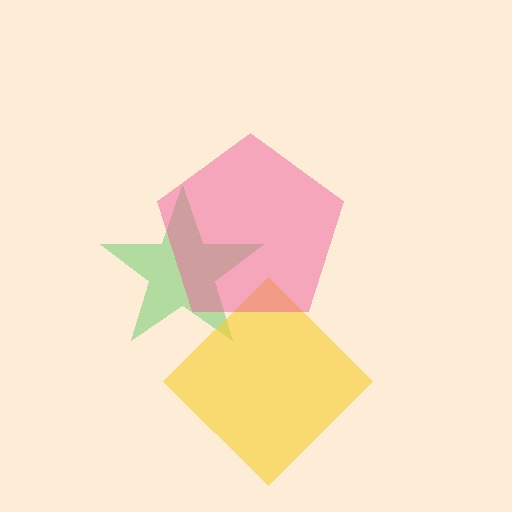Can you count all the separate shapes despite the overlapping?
Yes, there are 3 separate shapes.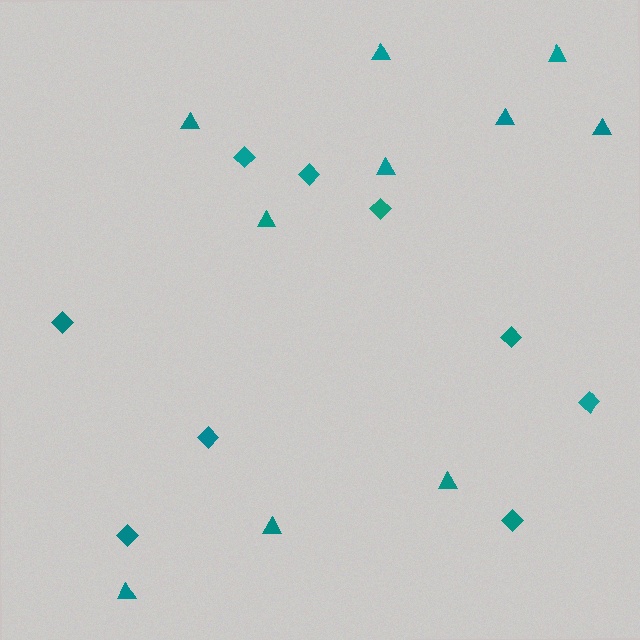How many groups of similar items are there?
There are 2 groups: one group of diamonds (9) and one group of triangles (10).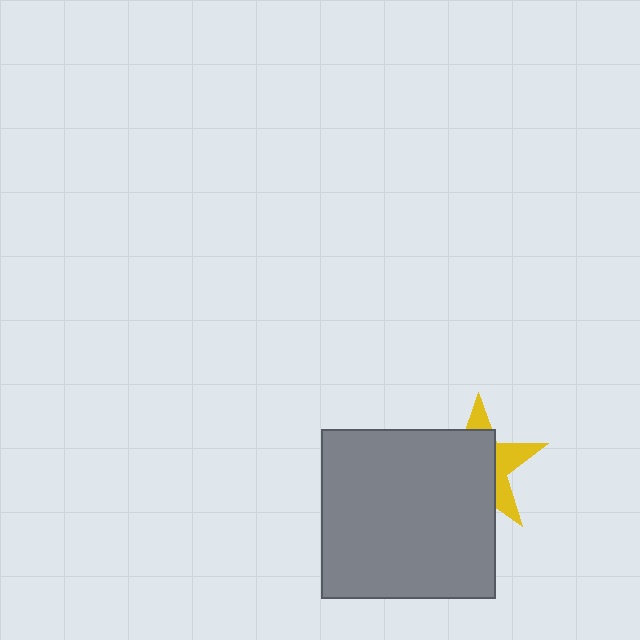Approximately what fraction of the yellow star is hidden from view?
Roughly 65% of the yellow star is hidden behind the gray rectangle.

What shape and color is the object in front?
The object in front is a gray rectangle.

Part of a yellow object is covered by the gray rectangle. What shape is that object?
It is a star.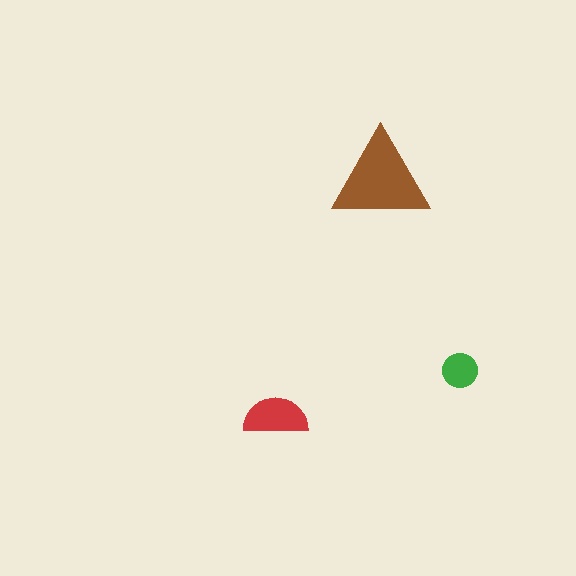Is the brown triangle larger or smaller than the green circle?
Larger.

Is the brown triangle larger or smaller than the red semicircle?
Larger.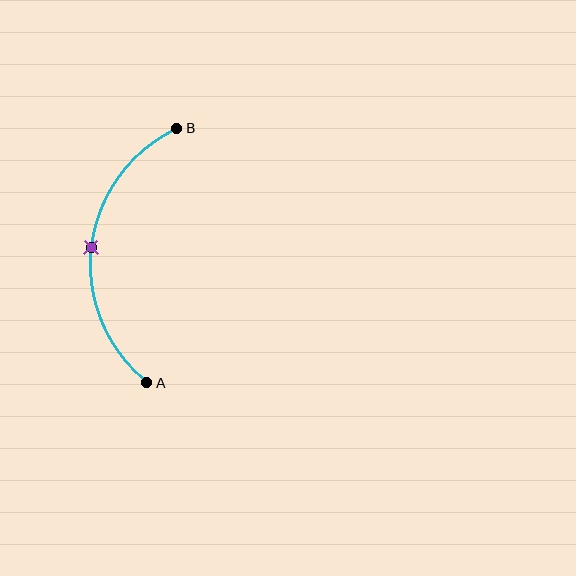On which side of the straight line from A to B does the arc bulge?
The arc bulges to the left of the straight line connecting A and B.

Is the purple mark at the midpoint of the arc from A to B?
Yes. The purple mark lies on the arc at equal arc-length from both A and B — it is the arc midpoint.